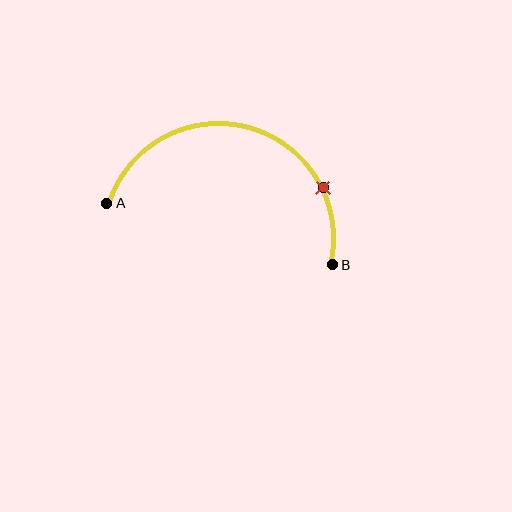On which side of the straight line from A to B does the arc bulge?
The arc bulges above the straight line connecting A and B.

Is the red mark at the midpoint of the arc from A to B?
No. The red mark lies on the arc but is closer to endpoint B. The arc midpoint would be at the point on the curve equidistant along the arc from both A and B.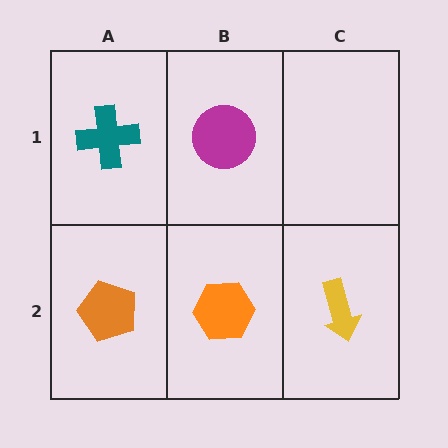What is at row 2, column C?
A yellow arrow.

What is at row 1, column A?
A teal cross.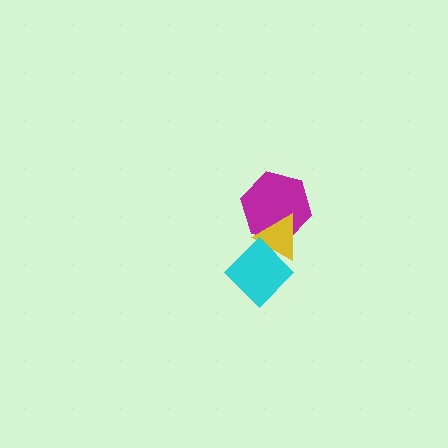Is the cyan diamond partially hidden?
No, no other shape covers it.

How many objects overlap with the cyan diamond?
1 object overlaps with the cyan diamond.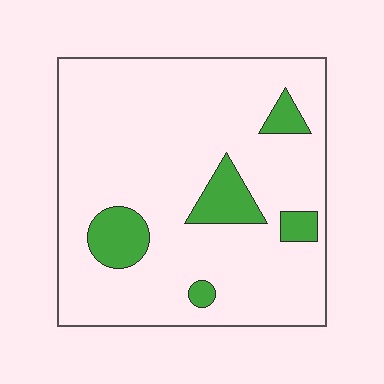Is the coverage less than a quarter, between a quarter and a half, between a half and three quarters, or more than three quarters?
Less than a quarter.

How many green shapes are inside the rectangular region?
5.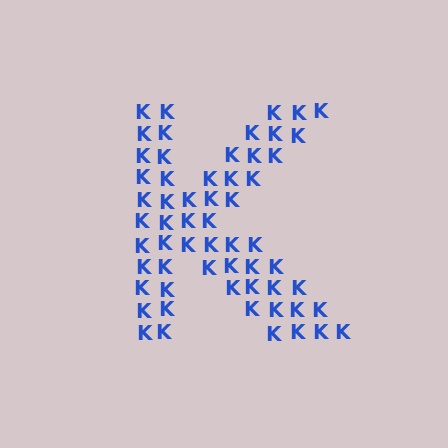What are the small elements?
The small elements are letter K's.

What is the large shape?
The large shape is the letter K.